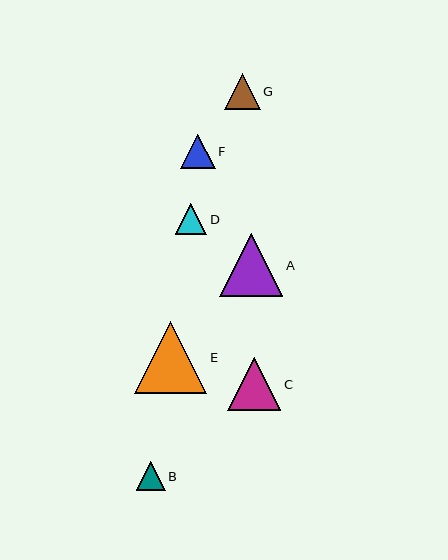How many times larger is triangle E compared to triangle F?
Triangle E is approximately 2.1 times the size of triangle F.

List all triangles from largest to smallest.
From largest to smallest: E, A, C, G, F, D, B.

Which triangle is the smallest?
Triangle B is the smallest with a size of approximately 28 pixels.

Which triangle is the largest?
Triangle E is the largest with a size of approximately 73 pixels.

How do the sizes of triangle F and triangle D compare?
Triangle F and triangle D are approximately the same size.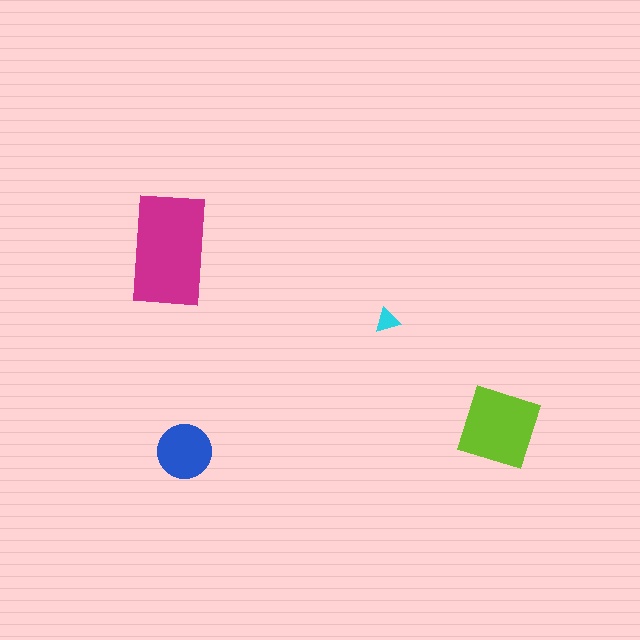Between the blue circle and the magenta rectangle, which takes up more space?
The magenta rectangle.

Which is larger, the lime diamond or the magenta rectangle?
The magenta rectangle.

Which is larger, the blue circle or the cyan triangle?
The blue circle.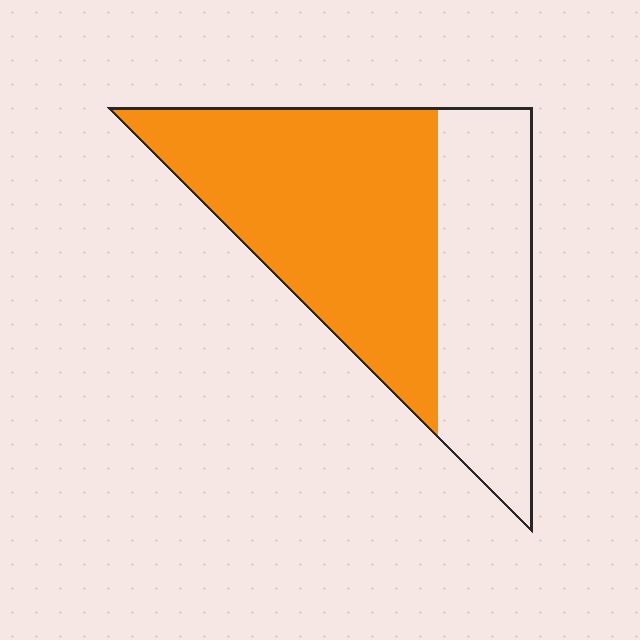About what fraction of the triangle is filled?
About three fifths (3/5).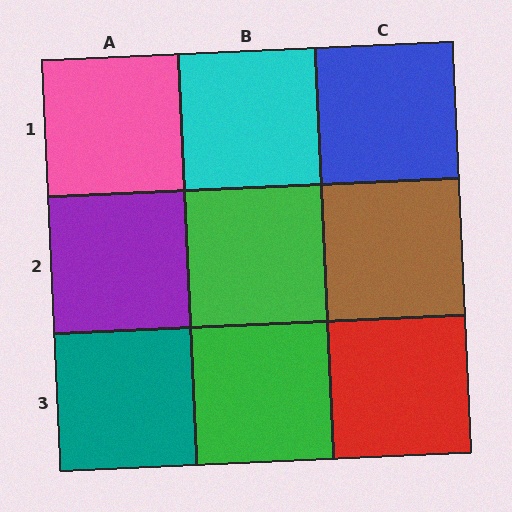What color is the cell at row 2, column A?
Purple.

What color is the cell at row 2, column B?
Green.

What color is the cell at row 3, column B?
Green.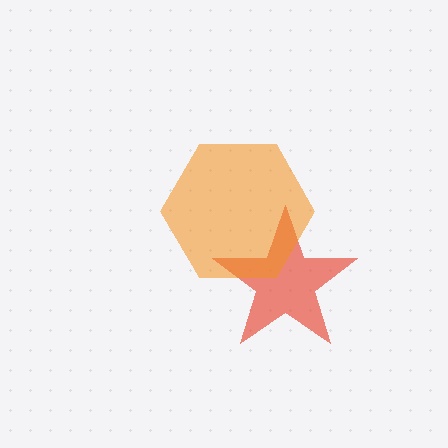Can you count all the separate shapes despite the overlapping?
Yes, there are 2 separate shapes.